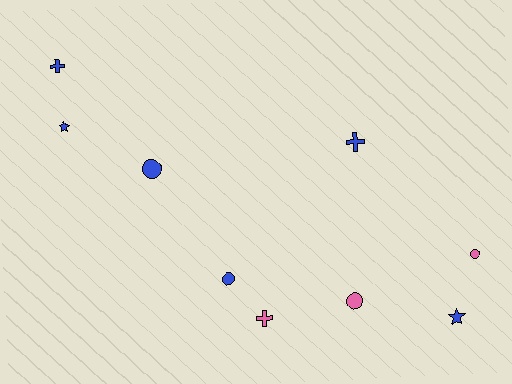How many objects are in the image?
There are 9 objects.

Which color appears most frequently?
Blue, with 6 objects.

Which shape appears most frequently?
Circle, with 4 objects.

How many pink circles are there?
There are 2 pink circles.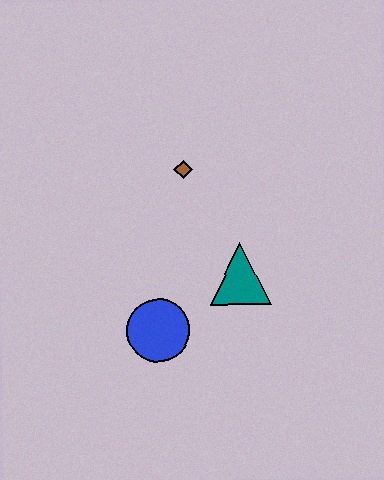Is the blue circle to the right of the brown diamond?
No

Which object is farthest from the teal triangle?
The brown diamond is farthest from the teal triangle.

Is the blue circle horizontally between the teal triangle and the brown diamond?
No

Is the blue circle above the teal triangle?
No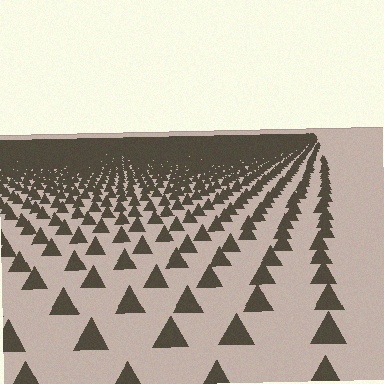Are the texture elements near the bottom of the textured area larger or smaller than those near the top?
Larger. Near the bottom, elements are closer to the viewer and appear at a bigger on-screen size.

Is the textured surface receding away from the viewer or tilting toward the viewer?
The surface is receding away from the viewer. Texture elements get smaller and denser toward the top.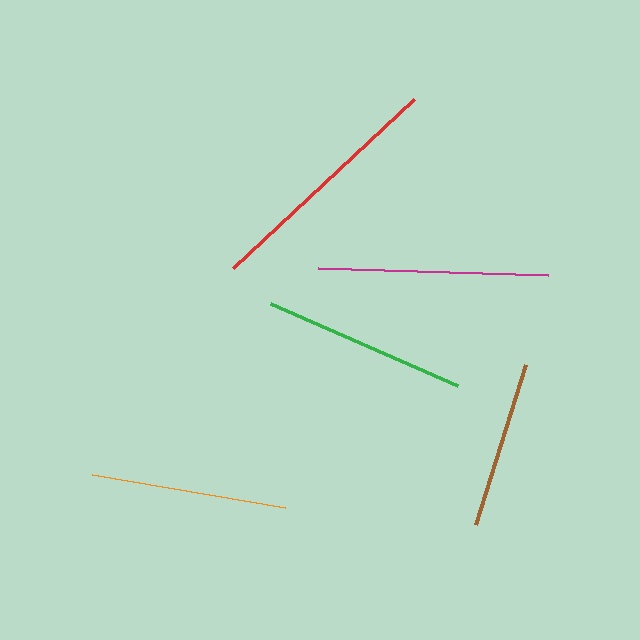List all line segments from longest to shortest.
From longest to shortest: red, magenta, green, orange, brown.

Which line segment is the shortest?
The brown line is the shortest at approximately 168 pixels.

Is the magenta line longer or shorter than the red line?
The red line is longer than the magenta line.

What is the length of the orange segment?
The orange segment is approximately 196 pixels long.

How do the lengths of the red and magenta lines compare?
The red and magenta lines are approximately the same length.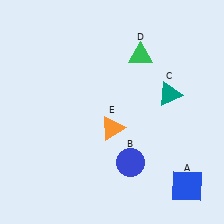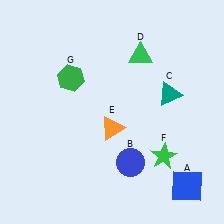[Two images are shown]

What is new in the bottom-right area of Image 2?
A green star (F) was added in the bottom-right area of Image 2.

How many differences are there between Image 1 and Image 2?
There are 2 differences between the two images.